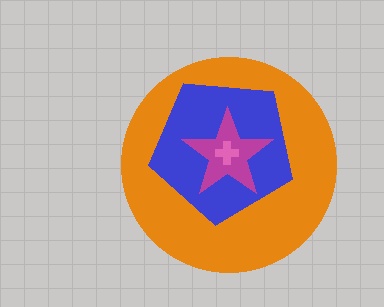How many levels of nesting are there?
4.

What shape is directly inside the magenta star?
The pink cross.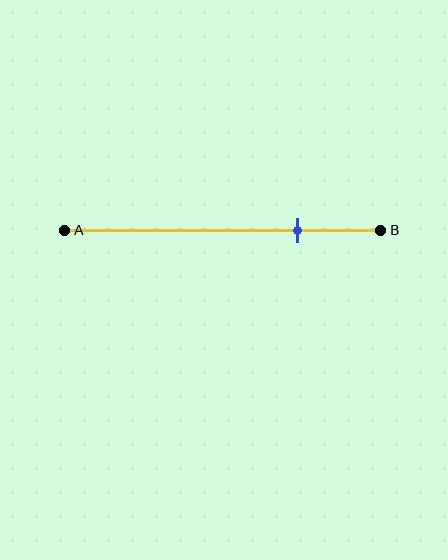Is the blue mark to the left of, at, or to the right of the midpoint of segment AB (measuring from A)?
The blue mark is to the right of the midpoint of segment AB.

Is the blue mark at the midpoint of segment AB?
No, the mark is at about 75% from A, not at the 50% midpoint.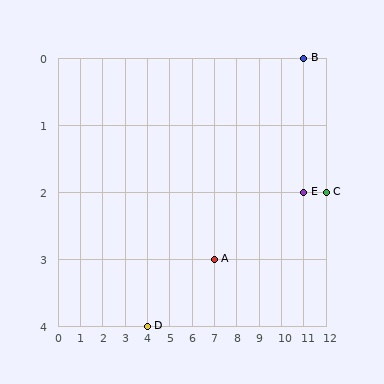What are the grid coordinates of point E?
Point E is at grid coordinates (11, 2).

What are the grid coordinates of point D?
Point D is at grid coordinates (4, 4).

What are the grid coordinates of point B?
Point B is at grid coordinates (11, 0).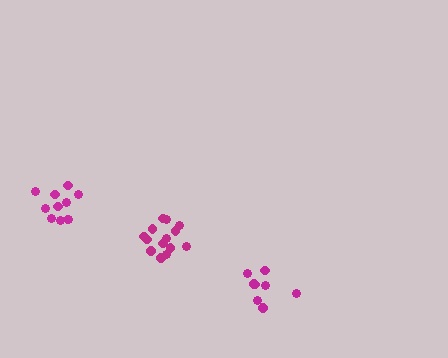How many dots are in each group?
Group 1: 9 dots, Group 2: 11 dots, Group 3: 14 dots (34 total).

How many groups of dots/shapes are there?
There are 3 groups.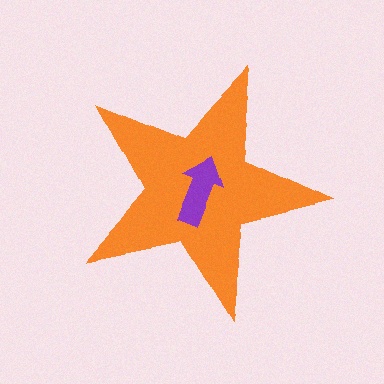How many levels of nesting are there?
2.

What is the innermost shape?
The purple arrow.